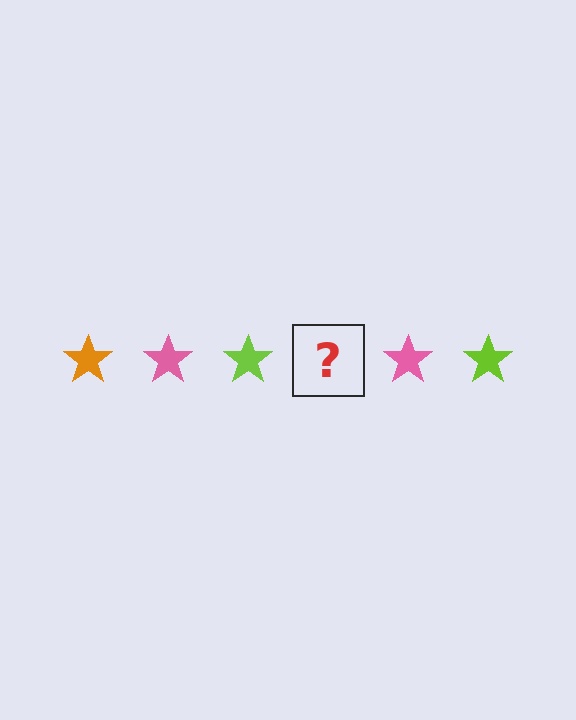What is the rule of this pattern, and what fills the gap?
The rule is that the pattern cycles through orange, pink, lime stars. The gap should be filled with an orange star.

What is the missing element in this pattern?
The missing element is an orange star.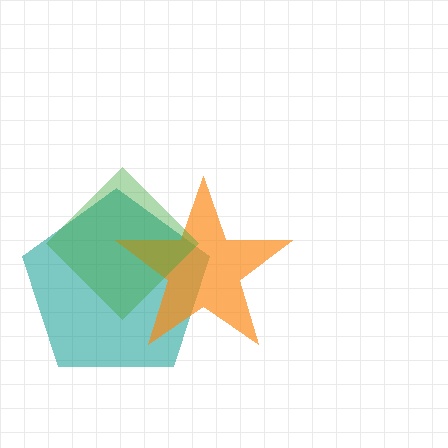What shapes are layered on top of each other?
The layered shapes are: a teal pentagon, an orange star, a green diamond.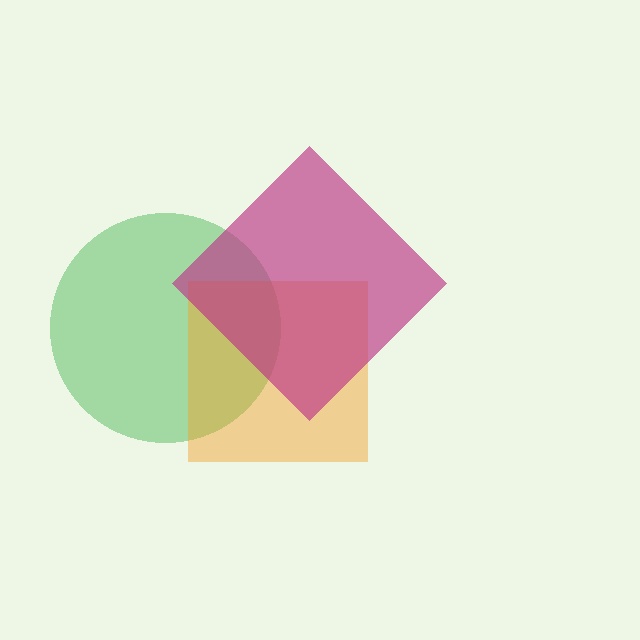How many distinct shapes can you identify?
There are 3 distinct shapes: a green circle, an orange square, a magenta diamond.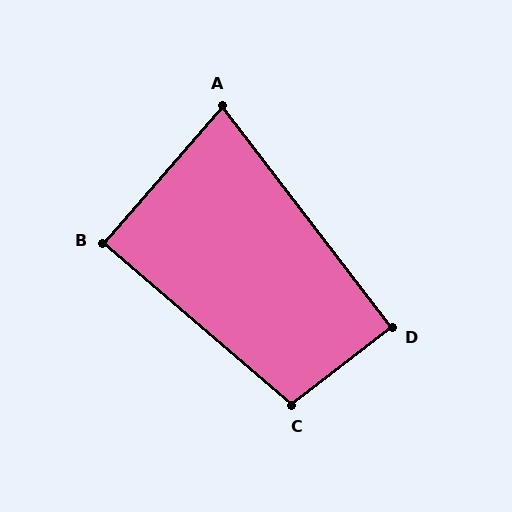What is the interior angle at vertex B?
Approximately 90 degrees (approximately right).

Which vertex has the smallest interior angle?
A, at approximately 78 degrees.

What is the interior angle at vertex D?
Approximately 90 degrees (approximately right).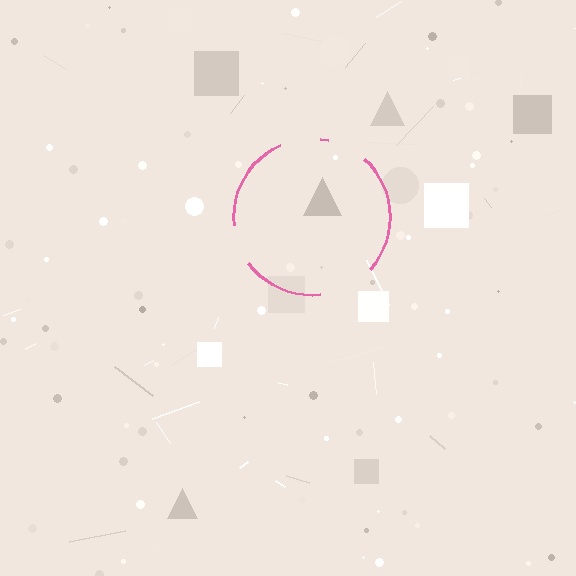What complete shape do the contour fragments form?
The contour fragments form a circle.